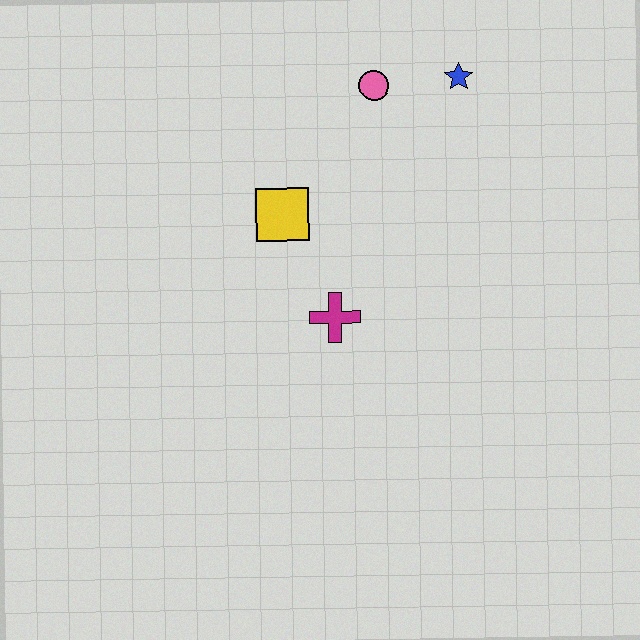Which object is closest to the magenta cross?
The yellow square is closest to the magenta cross.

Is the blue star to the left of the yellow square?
No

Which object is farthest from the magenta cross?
The blue star is farthest from the magenta cross.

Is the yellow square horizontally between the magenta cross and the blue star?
No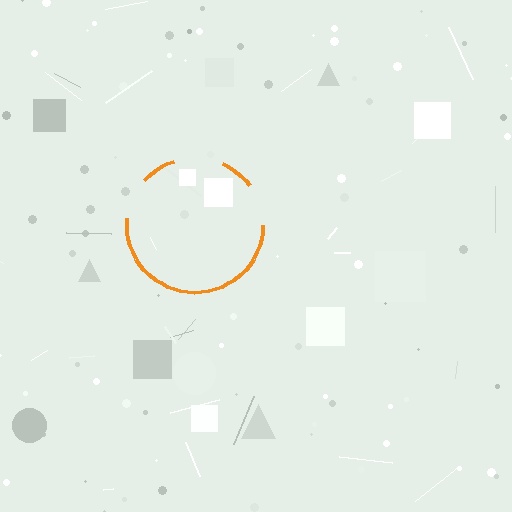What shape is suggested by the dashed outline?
The dashed outline suggests a circle.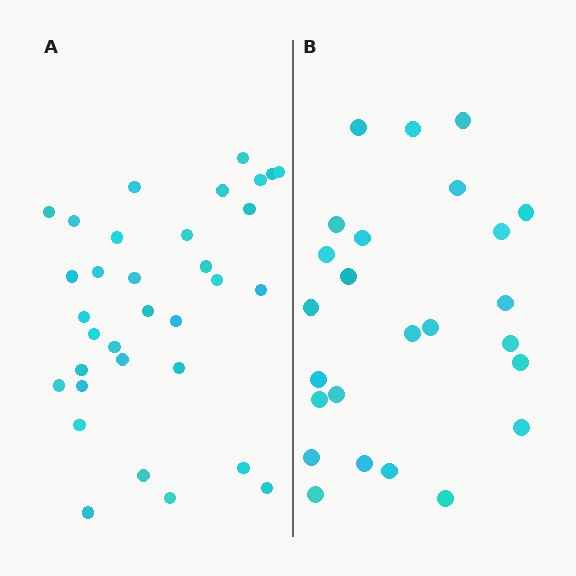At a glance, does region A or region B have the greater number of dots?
Region A (the left region) has more dots.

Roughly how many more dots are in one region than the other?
Region A has roughly 8 or so more dots than region B.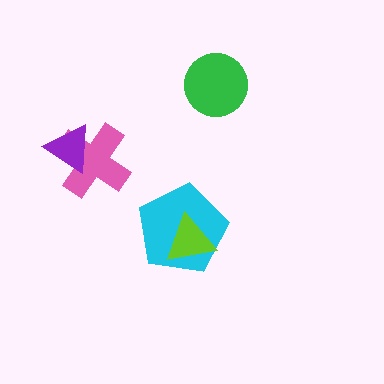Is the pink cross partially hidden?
Yes, it is partially covered by another shape.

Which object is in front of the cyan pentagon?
The lime triangle is in front of the cyan pentagon.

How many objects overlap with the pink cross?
1 object overlaps with the pink cross.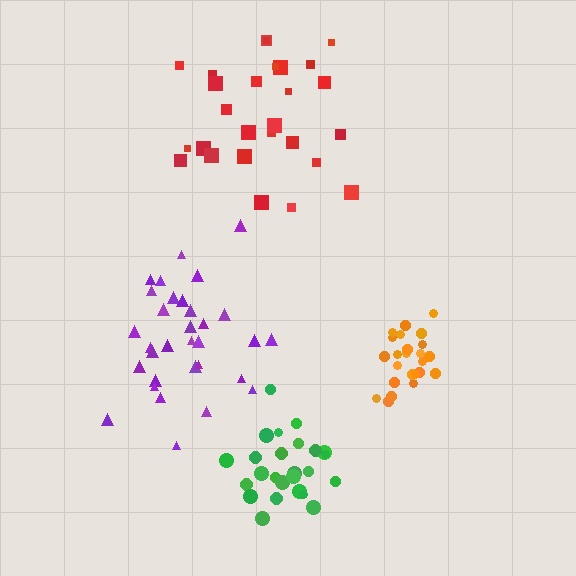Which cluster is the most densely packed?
Orange.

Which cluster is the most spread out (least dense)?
Red.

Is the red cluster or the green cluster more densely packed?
Green.